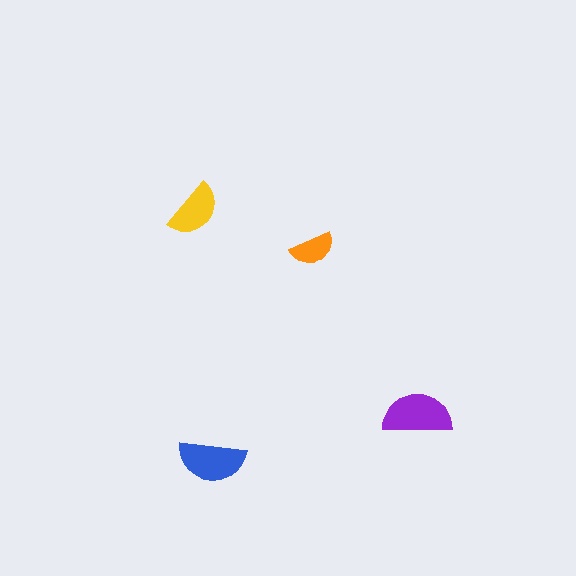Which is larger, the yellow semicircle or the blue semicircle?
The blue one.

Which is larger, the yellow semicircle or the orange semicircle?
The yellow one.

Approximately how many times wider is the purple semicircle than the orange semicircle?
About 1.5 times wider.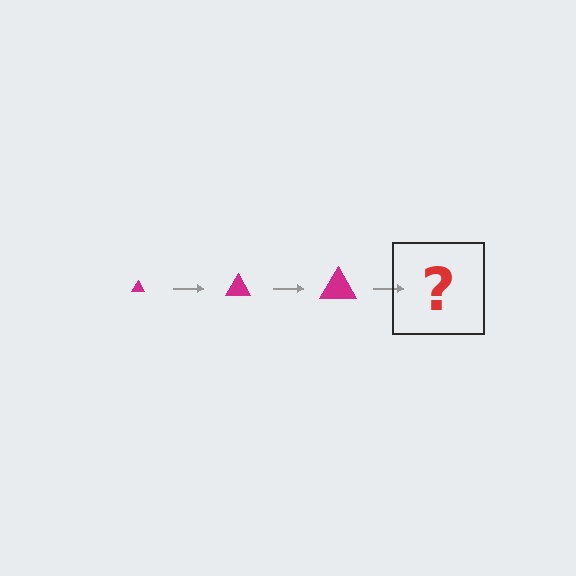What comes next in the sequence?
The next element should be a magenta triangle, larger than the previous one.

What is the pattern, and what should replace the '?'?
The pattern is that the triangle gets progressively larger each step. The '?' should be a magenta triangle, larger than the previous one.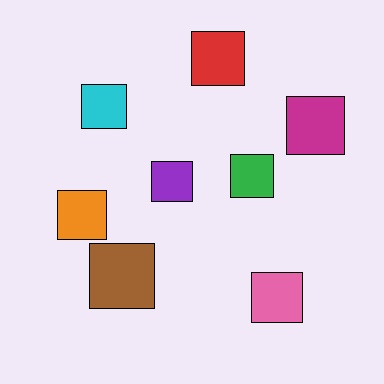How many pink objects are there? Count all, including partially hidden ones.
There is 1 pink object.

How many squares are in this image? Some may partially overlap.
There are 8 squares.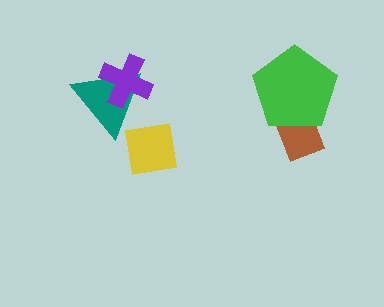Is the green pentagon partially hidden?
No, no other shape covers it.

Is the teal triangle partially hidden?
Yes, it is partially covered by another shape.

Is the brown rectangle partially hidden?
Yes, it is partially covered by another shape.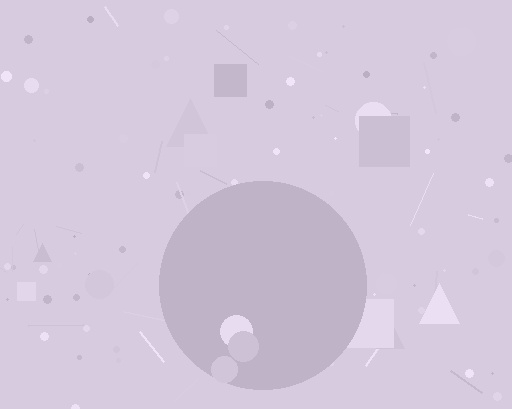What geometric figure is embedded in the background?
A circle is embedded in the background.